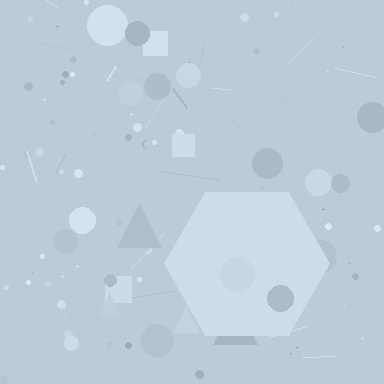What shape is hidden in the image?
A hexagon is hidden in the image.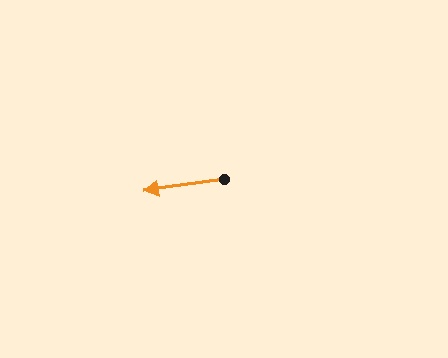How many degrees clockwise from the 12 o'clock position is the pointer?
Approximately 262 degrees.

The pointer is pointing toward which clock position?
Roughly 9 o'clock.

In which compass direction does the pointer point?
West.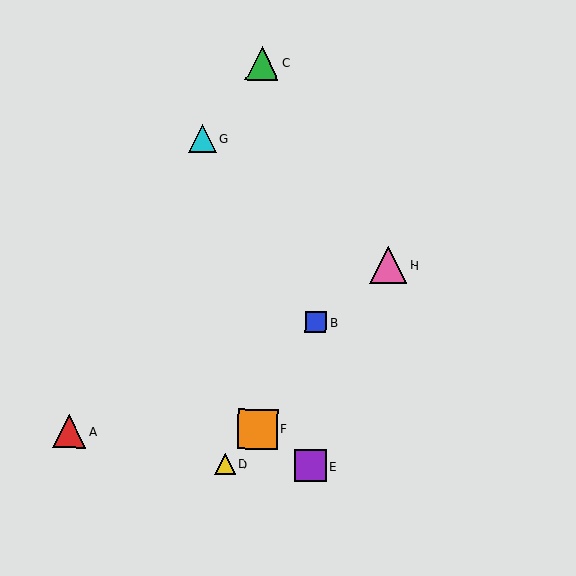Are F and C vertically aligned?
Yes, both are at x≈257.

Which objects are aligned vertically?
Objects C, F are aligned vertically.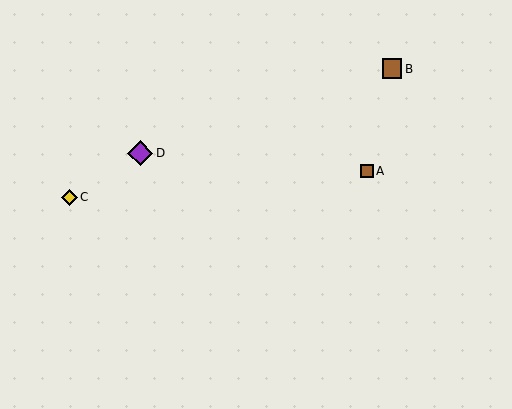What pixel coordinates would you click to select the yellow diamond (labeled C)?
Click at (69, 197) to select the yellow diamond C.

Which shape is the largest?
The purple diamond (labeled D) is the largest.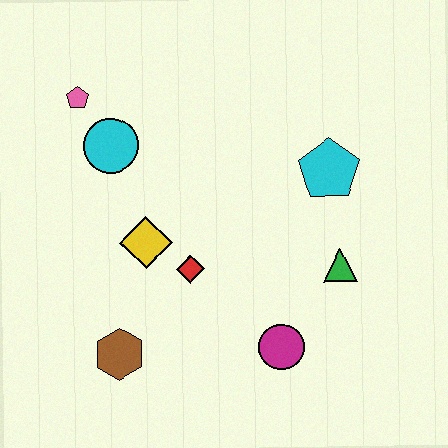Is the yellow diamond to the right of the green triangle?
No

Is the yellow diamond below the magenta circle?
No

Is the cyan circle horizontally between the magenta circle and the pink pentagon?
Yes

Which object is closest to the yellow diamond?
The red diamond is closest to the yellow diamond.